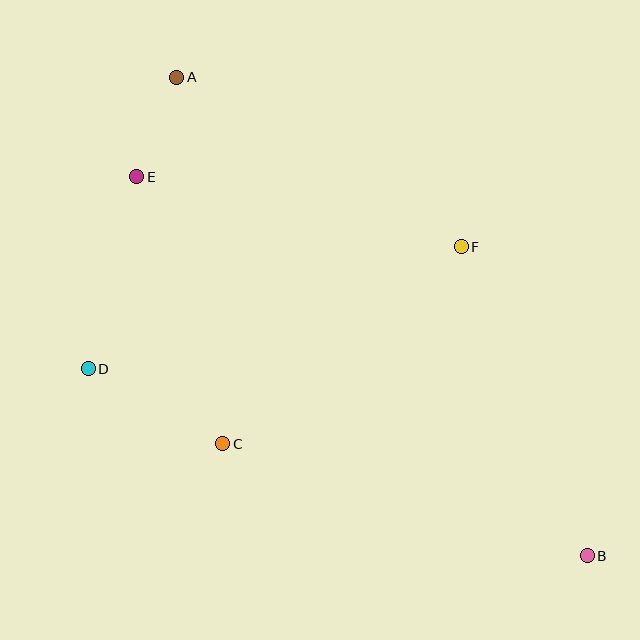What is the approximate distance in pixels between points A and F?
The distance between A and F is approximately 331 pixels.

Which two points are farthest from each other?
Points A and B are farthest from each other.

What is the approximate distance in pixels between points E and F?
The distance between E and F is approximately 332 pixels.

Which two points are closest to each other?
Points A and E are closest to each other.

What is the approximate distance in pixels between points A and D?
The distance between A and D is approximately 305 pixels.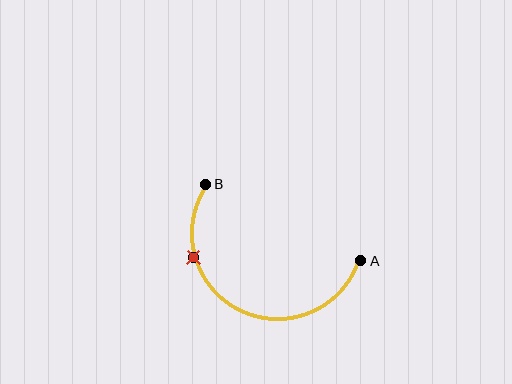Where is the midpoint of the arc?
The arc midpoint is the point on the curve farthest from the straight line joining A and B. It sits below that line.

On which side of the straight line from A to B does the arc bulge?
The arc bulges below the straight line connecting A and B.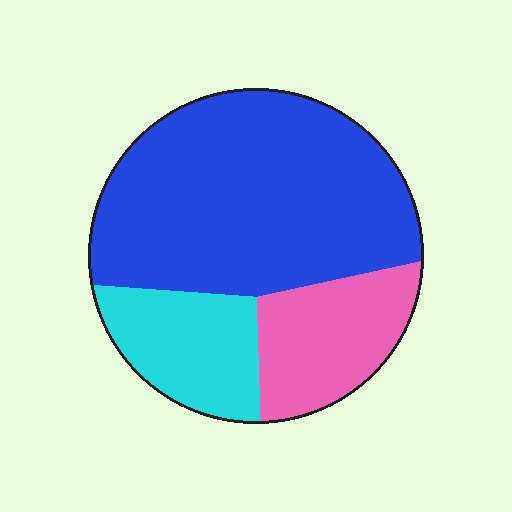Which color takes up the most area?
Blue, at roughly 60%.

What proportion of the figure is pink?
Pink covers roughly 20% of the figure.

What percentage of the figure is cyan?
Cyan covers about 20% of the figure.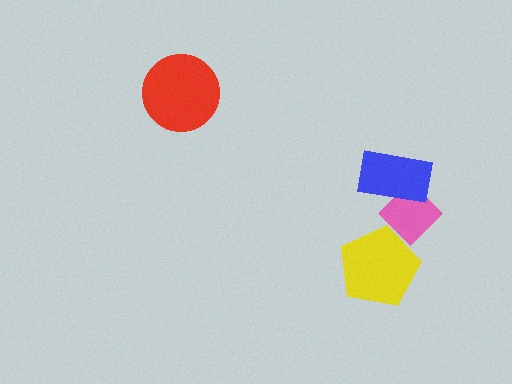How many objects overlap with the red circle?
0 objects overlap with the red circle.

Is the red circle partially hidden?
No, no other shape covers it.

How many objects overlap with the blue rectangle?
1 object overlaps with the blue rectangle.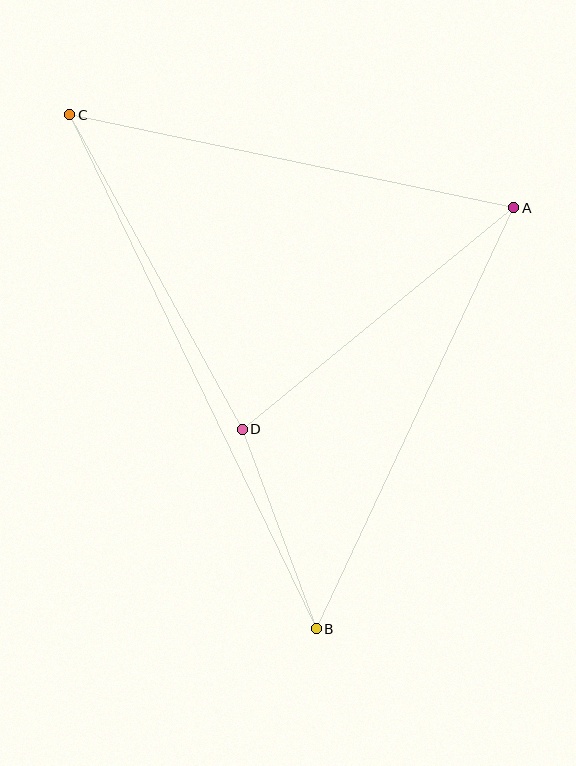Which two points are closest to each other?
Points B and D are closest to each other.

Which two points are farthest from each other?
Points B and C are farthest from each other.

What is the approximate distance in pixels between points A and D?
The distance between A and D is approximately 350 pixels.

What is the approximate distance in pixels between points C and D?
The distance between C and D is approximately 359 pixels.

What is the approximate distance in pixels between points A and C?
The distance between A and C is approximately 454 pixels.